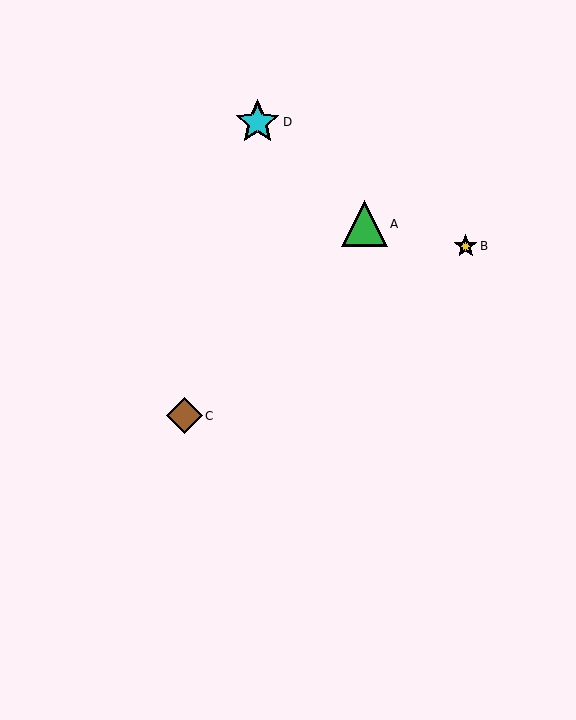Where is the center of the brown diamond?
The center of the brown diamond is at (185, 416).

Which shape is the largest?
The green triangle (labeled A) is the largest.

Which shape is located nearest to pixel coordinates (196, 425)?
The brown diamond (labeled C) at (185, 416) is nearest to that location.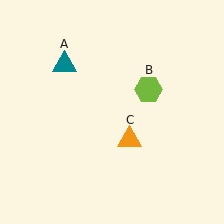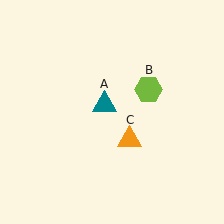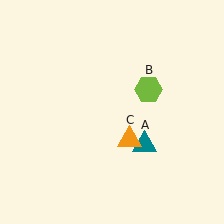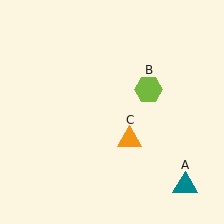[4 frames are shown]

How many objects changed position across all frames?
1 object changed position: teal triangle (object A).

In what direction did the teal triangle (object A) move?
The teal triangle (object A) moved down and to the right.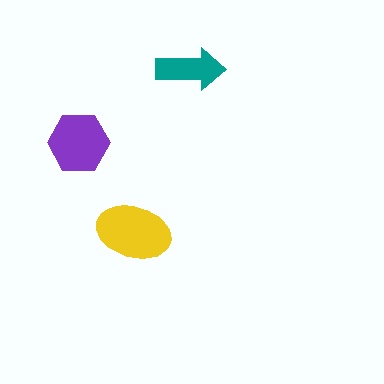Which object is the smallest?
The teal arrow.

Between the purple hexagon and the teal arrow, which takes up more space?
The purple hexagon.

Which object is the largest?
The yellow ellipse.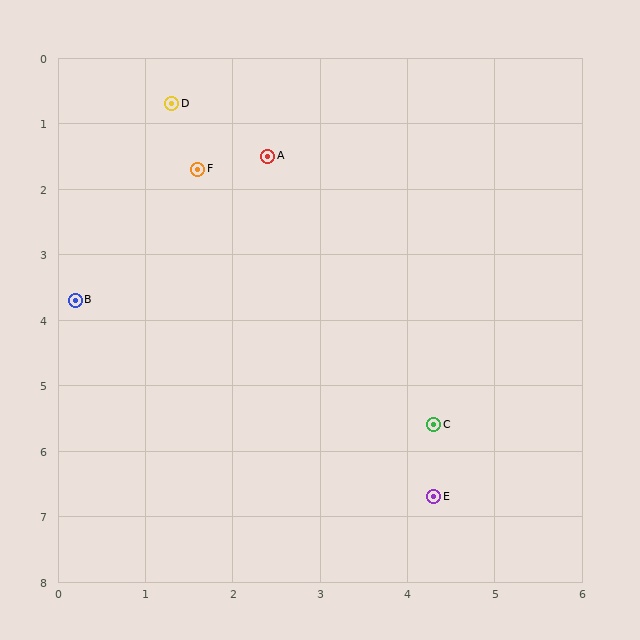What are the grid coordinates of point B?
Point B is at approximately (0.2, 3.7).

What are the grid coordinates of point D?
Point D is at approximately (1.3, 0.7).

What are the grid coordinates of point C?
Point C is at approximately (4.3, 5.6).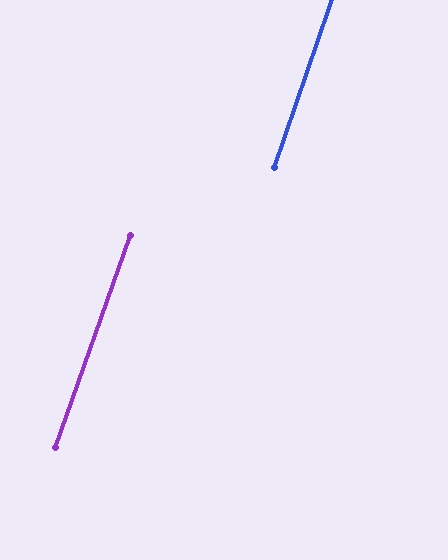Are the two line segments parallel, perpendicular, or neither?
Parallel — their directions differ by only 0.6°.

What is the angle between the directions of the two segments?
Approximately 1 degree.